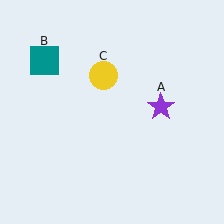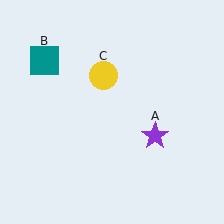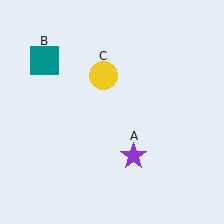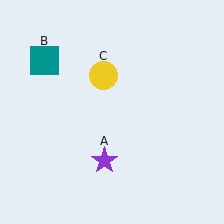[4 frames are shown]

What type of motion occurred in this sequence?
The purple star (object A) rotated clockwise around the center of the scene.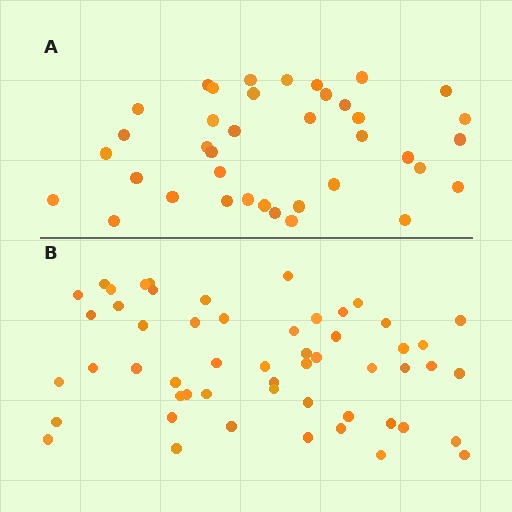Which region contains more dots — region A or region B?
Region B (the bottom region) has more dots.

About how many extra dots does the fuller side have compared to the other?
Region B has approximately 15 more dots than region A.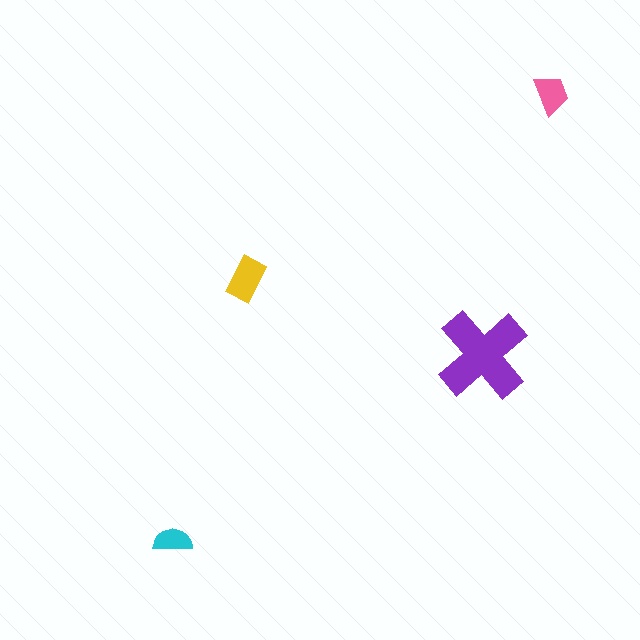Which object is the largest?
The purple cross.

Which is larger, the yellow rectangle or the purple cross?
The purple cross.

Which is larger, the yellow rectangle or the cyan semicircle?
The yellow rectangle.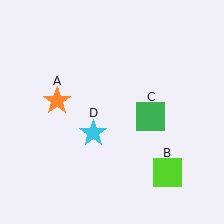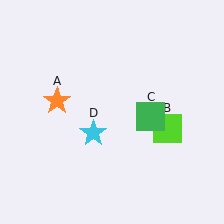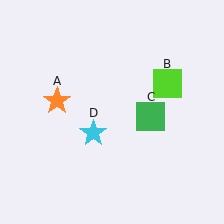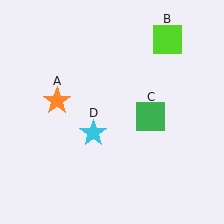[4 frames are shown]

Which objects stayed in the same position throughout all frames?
Orange star (object A) and green square (object C) and cyan star (object D) remained stationary.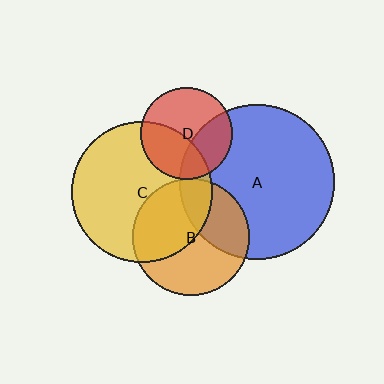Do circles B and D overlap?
Yes.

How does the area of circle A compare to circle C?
Approximately 1.2 times.